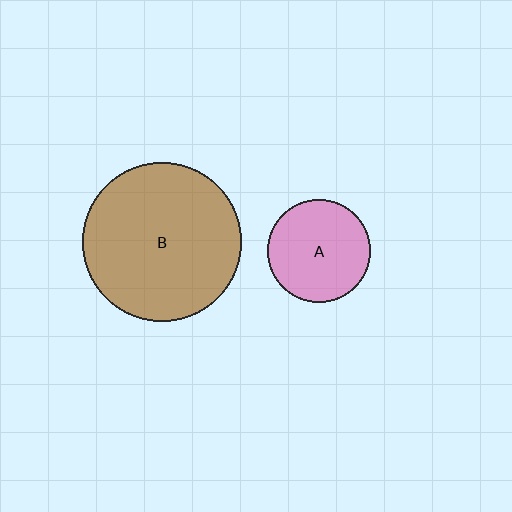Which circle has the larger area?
Circle B (brown).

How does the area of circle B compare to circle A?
Approximately 2.4 times.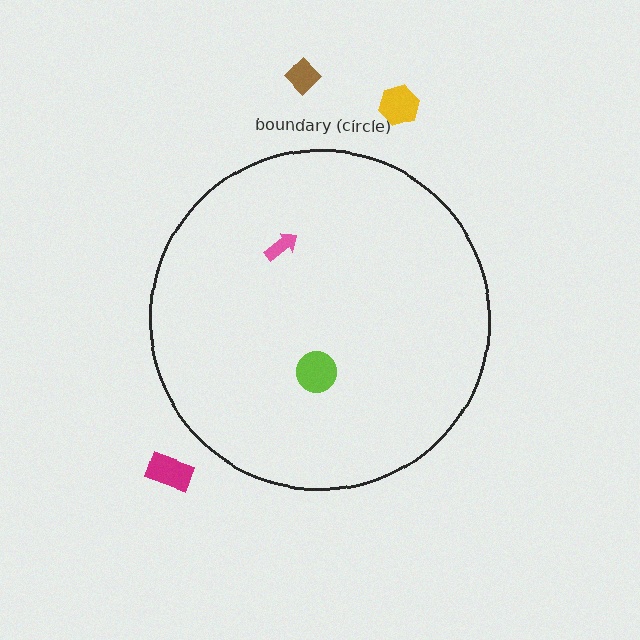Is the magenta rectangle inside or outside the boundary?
Outside.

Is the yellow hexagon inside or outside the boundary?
Outside.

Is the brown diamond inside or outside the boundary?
Outside.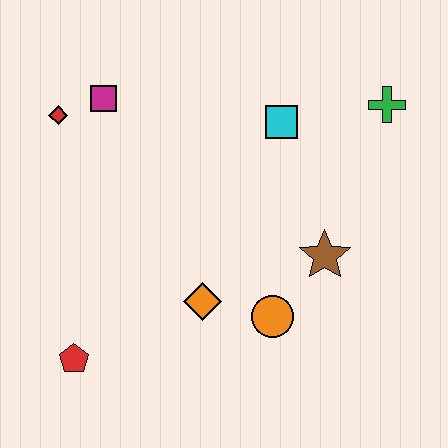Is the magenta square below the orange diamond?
No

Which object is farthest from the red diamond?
The green cross is farthest from the red diamond.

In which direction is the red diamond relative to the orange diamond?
The red diamond is above the orange diamond.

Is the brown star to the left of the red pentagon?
No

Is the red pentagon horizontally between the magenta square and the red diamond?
Yes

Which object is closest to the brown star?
The orange circle is closest to the brown star.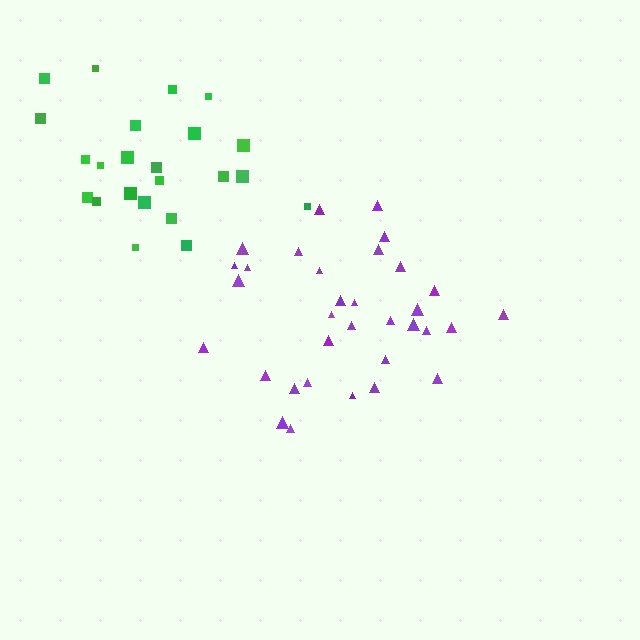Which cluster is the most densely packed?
Purple.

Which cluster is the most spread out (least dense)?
Green.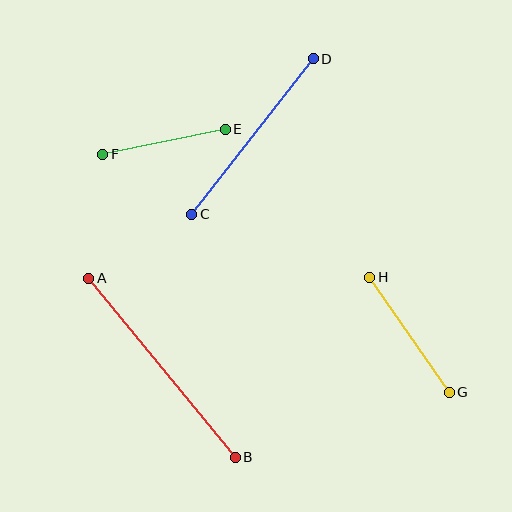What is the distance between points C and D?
The distance is approximately 198 pixels.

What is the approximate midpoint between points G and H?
The midpoint is at approximately (410, 335) pixels.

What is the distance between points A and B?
The distance is approximately 231 pixels.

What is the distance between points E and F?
The distance is approximately 125 pixels.